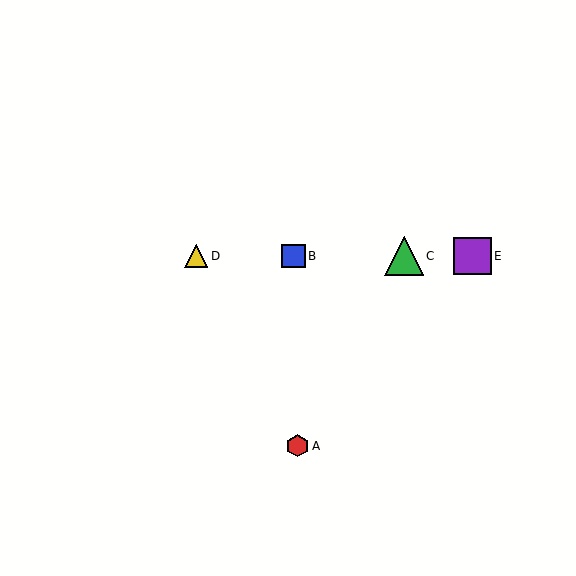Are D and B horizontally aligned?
Yes, both are at y≈256.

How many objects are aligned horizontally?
4 objects (B, C, D, E) are aligned horizontally.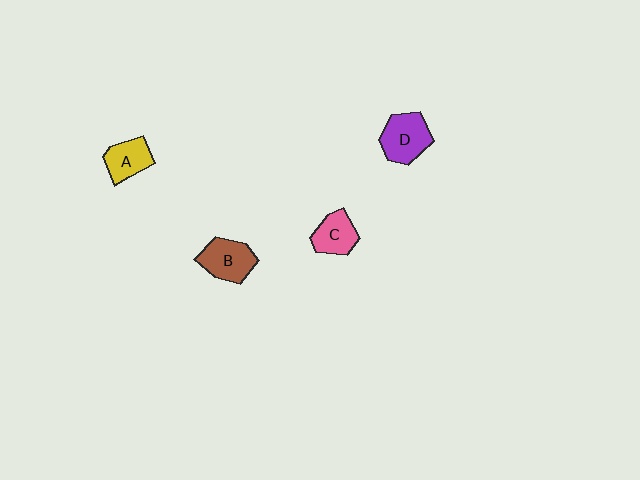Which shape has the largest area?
Shape D (purple).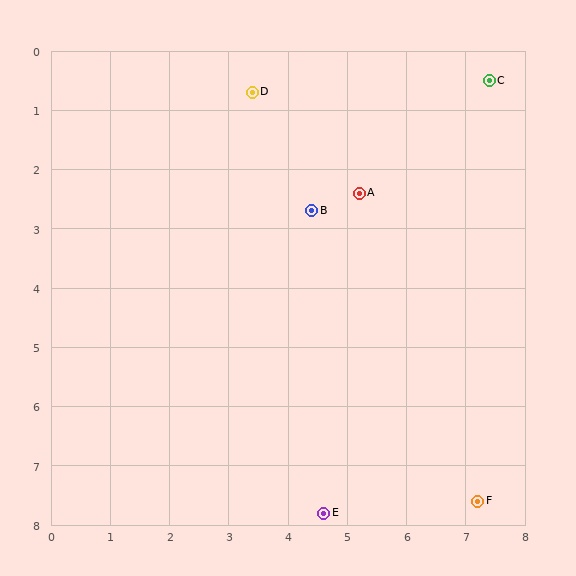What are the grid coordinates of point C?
Point C is at approximately (7.4, 0.5).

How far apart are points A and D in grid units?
Points A and D are about 2.5 grid units apart.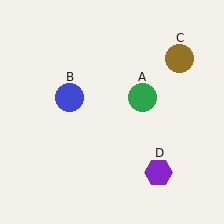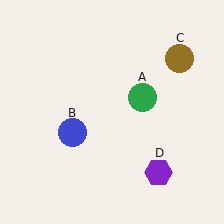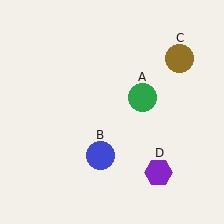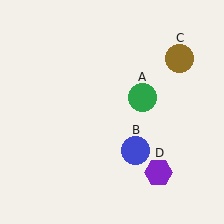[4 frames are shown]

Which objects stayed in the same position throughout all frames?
Green circle (object A) and brown circle (object C) and purple hexagon (object D) remained stationary.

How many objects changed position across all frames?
1 object changed position: blue circle (object B).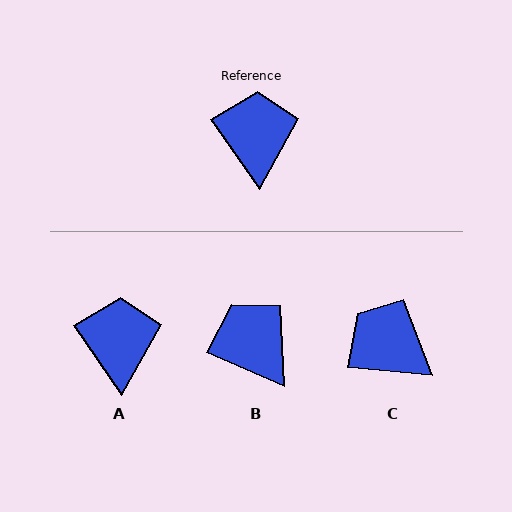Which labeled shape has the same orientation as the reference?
A.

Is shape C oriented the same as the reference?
No, it is off by about 49 degrees.